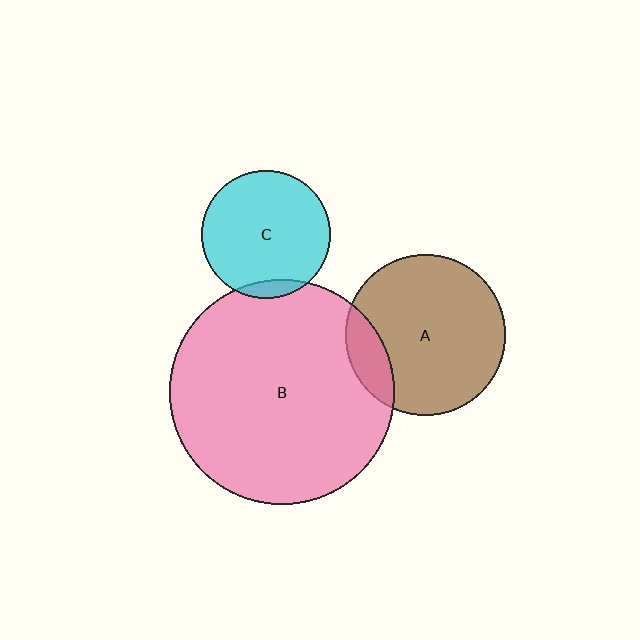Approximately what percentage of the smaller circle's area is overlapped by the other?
Approximately 5%.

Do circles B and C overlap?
Yes.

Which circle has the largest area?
Circle B (pink).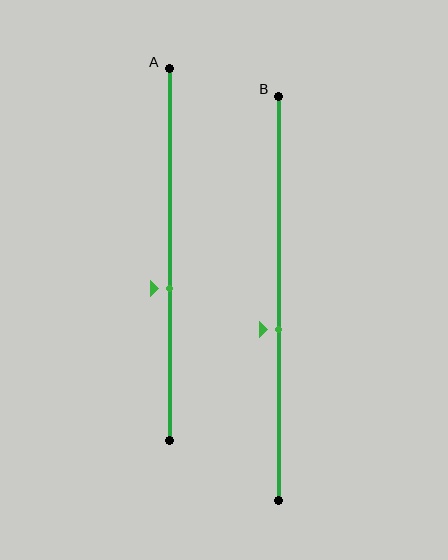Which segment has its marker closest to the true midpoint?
Segment B has its marker closest to the true midpoint.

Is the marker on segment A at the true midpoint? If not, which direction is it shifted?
No, the marker on segment A is shifted downward by about 9% of the segment length.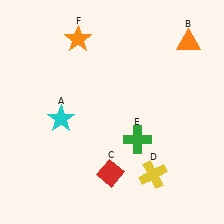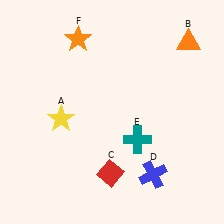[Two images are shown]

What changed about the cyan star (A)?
In Image 1, A is cyan. In Image 2, it changed to yellow.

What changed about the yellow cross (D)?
In Image 1, D is yellow. In Image 2, it changed to blue.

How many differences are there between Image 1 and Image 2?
There are 3 differences between the two images.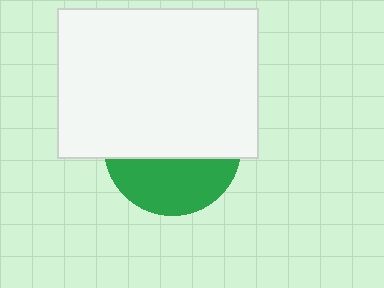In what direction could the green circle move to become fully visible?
The green circle could move down. That would shift it out from behind the white rectangle entirely.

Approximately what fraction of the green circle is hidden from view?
Roughly 61% of the green circle is hidden behind the white rectangle.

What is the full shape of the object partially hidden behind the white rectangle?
The partially hidden object is a green circle.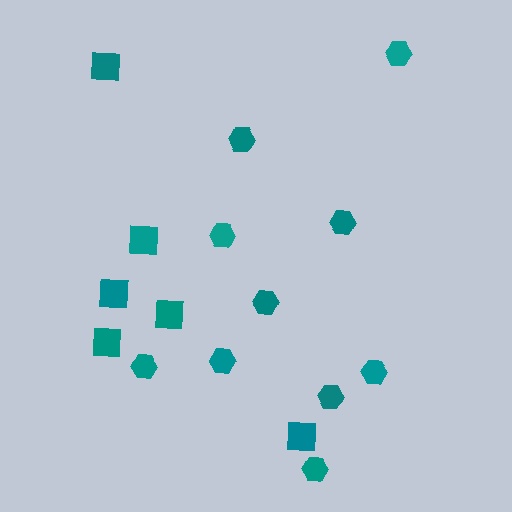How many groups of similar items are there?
There are 2 groups: one group of squares (6) and one group of hexagons (10).